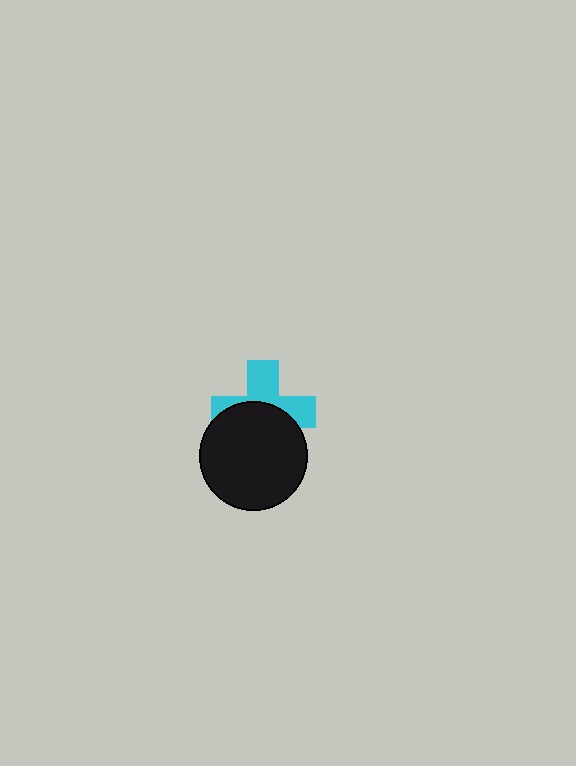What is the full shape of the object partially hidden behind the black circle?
The partially hidden object is a cyan cross.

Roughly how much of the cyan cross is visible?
About half of it is visible (roughly 49%).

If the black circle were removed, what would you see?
You would see the complete cyan cross.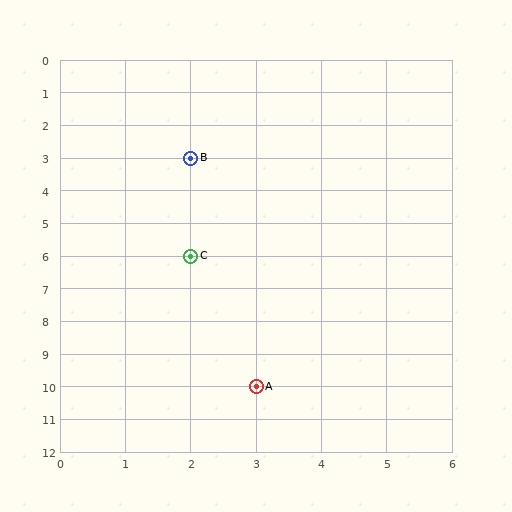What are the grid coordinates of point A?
Point A is at grid coordinates (3, 10).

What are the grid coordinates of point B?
Point B is at grid coordinates (2, 3).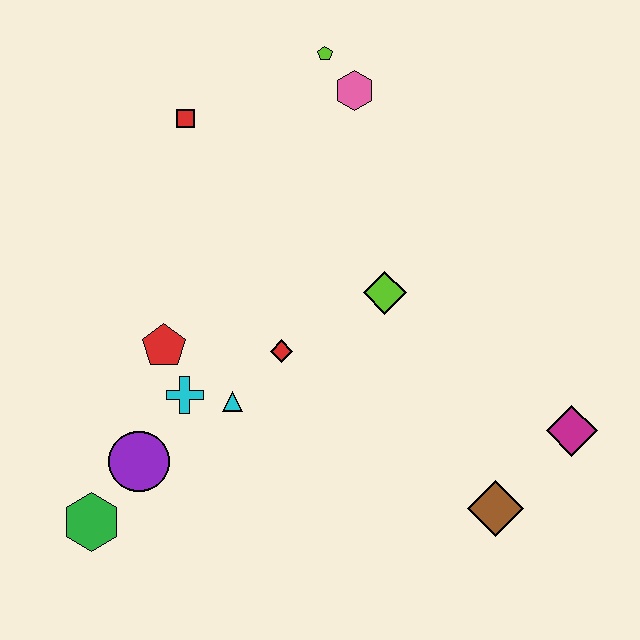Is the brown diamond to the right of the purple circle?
Yes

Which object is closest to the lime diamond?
The red diamond is closest to the lime diamond.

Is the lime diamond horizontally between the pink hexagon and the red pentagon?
No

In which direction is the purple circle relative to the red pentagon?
The purple circle is below the red pentagon.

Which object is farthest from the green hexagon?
The lime pentagon is farthest from the green hexagon.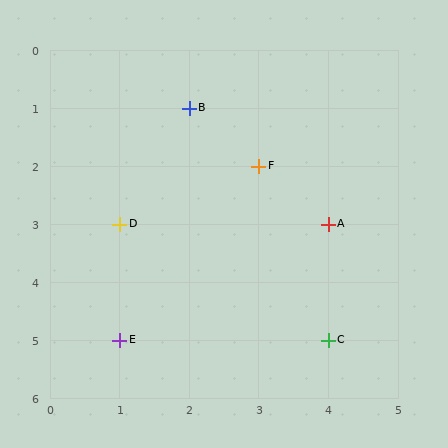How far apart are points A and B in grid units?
Points A and B are 2 columns and 2 rows apart (about 2.8 grid units diagonally).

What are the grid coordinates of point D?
Point D is at grid coordinates (1, 3).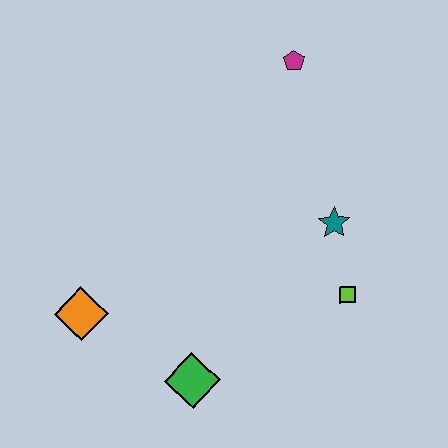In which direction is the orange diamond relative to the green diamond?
The orange diamond is to the left of the green diamond.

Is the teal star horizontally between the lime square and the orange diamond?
Yes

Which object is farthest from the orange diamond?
The magenta pentagon is farthest from the orange diamond.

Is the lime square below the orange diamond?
No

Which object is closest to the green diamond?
The orange diamond is closest to the green diamond.